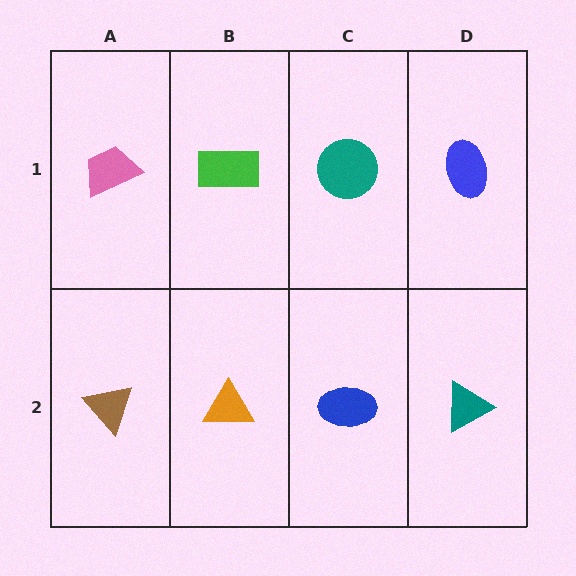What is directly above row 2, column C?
A teal circle.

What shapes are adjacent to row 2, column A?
A pink trapezoid (row 1, column A), an orange triangle (row 2, column B).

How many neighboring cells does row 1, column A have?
2.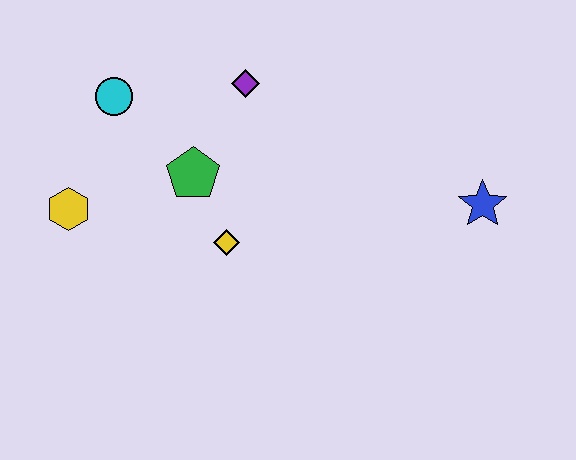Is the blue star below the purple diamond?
Yes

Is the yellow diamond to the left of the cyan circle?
No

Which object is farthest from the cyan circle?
The blue star is farthest from the cyan circle.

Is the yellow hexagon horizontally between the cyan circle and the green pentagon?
No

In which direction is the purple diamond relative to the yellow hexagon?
The purple diamond is to the right of the yellow hexagon.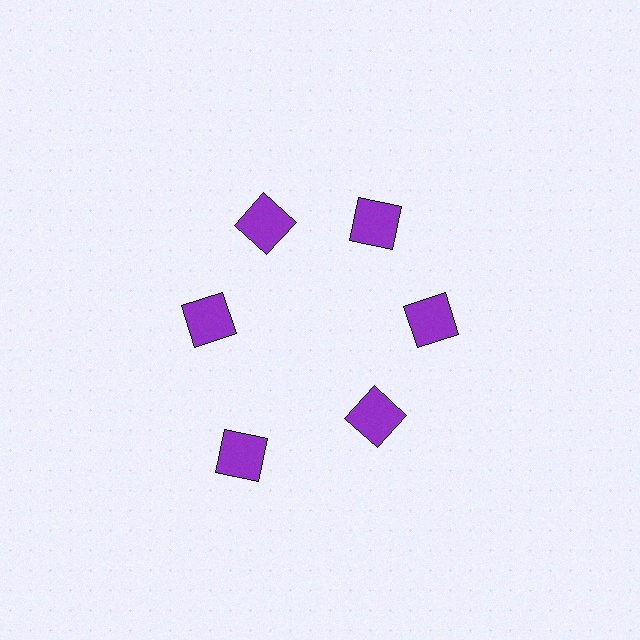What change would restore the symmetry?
The symmetry would be restored by moving it inward, back onto the ring so that all 6 squares sit at equal angles and equal distance from the center.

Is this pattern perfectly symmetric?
No. The 6 purple squares are arranged in a ring, but one element near the 7 o'clock position is pushed outward from the center, breaking the 6-fold rotational symmetry.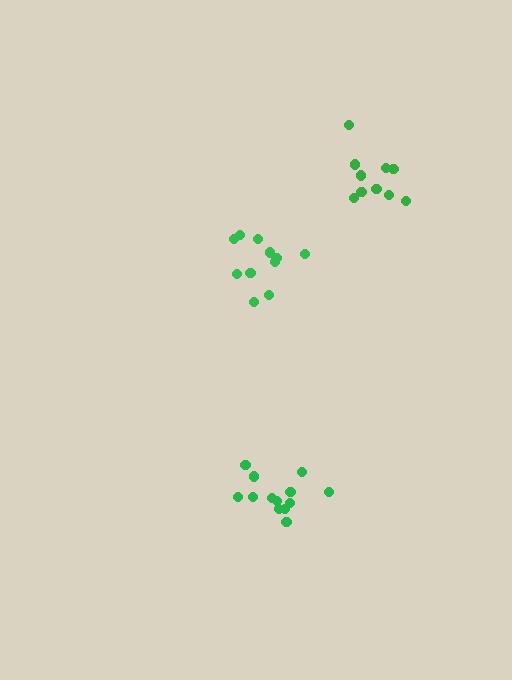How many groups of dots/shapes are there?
There are 3 groups.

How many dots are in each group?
Group 1: 13 dots, Group 2: 11 dots, Group 3: 10 dots (34 total).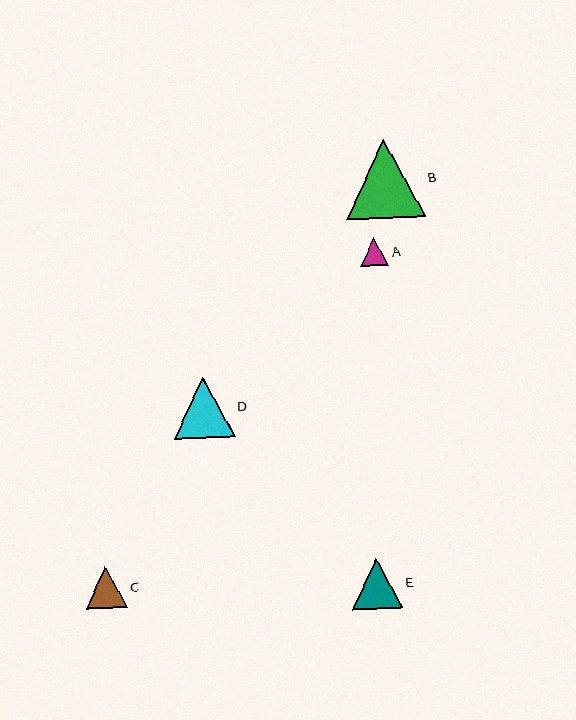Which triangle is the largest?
Triangle B is the largest with a size of approximately 79 pixels.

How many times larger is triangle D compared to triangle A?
Triangle D is approximately 2.2 times the size of triangle A.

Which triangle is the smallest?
Triangle A is the smallest with a size of approximately 28 pixels.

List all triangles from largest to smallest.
From largest to smallest: B, D, E, C, A.